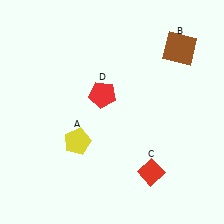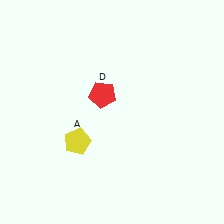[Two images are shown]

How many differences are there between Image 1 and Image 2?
There are 2 differences between the two images.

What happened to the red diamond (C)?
The red diamond (C) was removed in Image 2. It was in the bottom-right area of Image 1.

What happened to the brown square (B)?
The brown square (B) was removed in Image 2. It was in the top-right area of Image 1.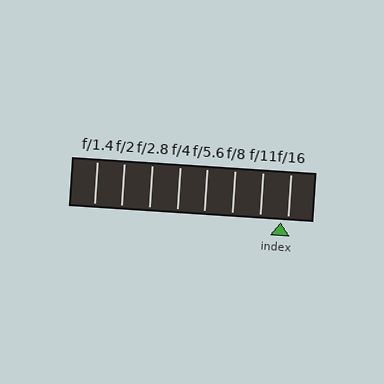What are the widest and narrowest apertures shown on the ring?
The widest aperture shown is f/1.4 and the narrowest is f/16.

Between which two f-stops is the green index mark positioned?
The index mark is between f/11 and f/16.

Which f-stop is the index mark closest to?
The index mark is closest to f/16.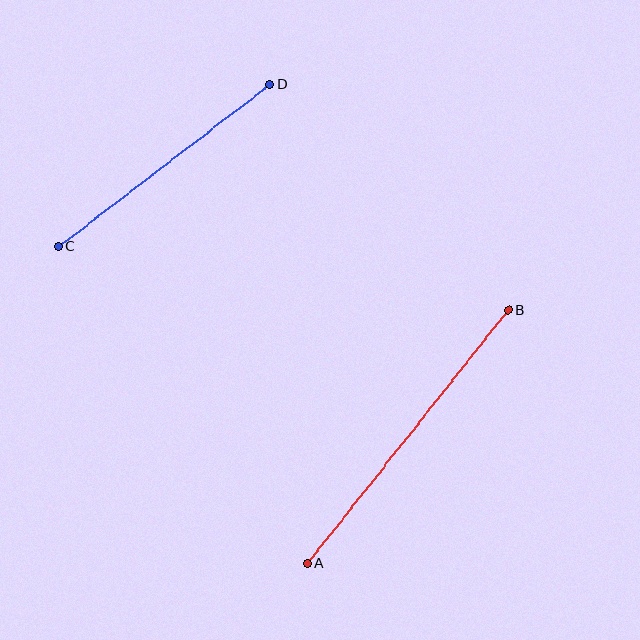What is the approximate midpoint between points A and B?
The midpoint is at approximately (408, 437) pixels.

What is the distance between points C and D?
The distance is approximately 266 pixels.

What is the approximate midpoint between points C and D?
The midpoint is at approximately (164, 166) pixels.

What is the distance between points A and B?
The distance is approximately 324 pixels.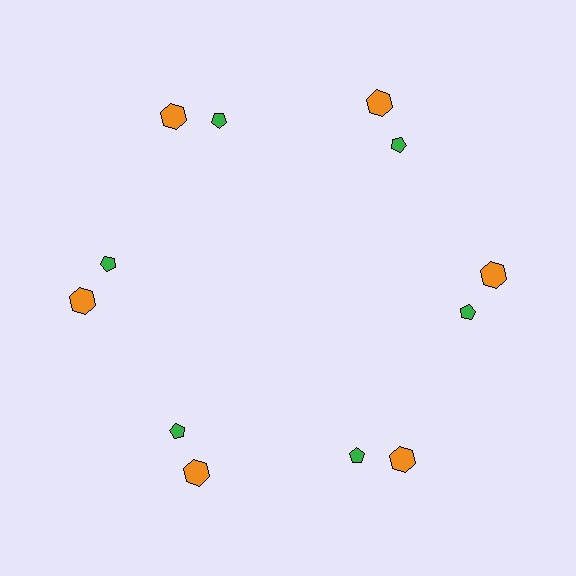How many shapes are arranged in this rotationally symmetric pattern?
There are 12 shapes, arranged in 6 groups of 2.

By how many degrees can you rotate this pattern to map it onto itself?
The pattern maps onto itself every 60 degrees of rotation.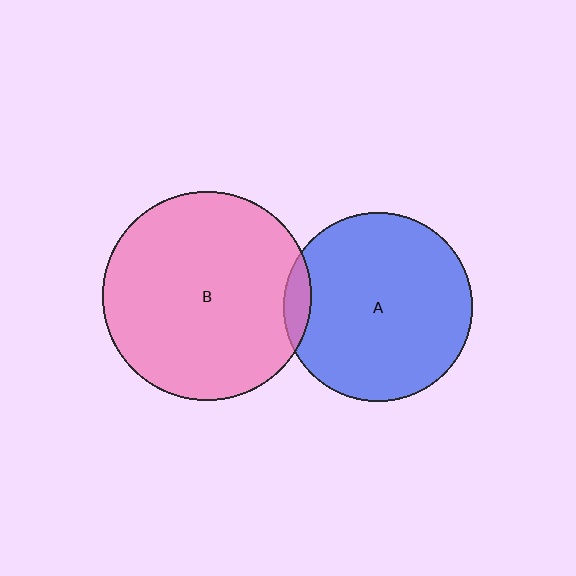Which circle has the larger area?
Circle B (pink).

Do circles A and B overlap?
Yes.